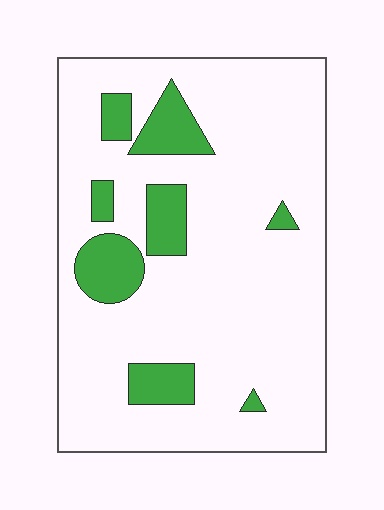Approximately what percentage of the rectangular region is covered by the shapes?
Approximately 15%.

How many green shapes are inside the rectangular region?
8.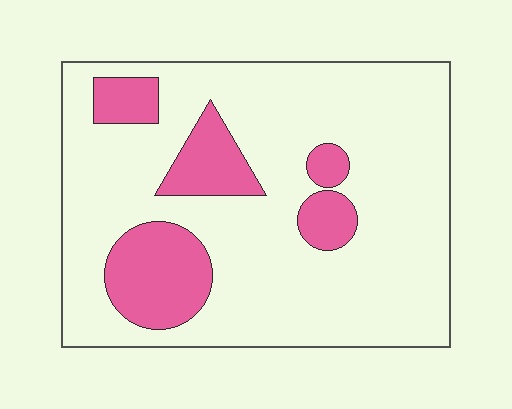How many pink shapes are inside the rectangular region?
5.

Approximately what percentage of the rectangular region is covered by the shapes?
Approximately 20%.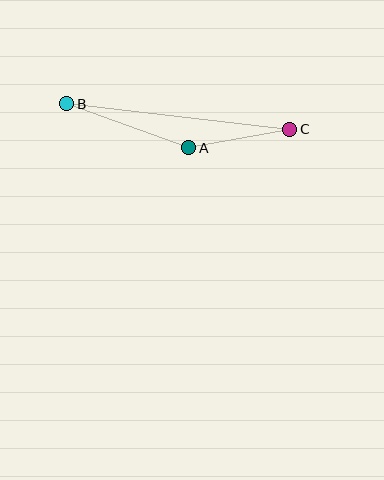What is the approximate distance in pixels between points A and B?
The distance between A and B is approximately 130 pixels.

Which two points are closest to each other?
Points A and C are closest to each other.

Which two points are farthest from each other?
Points B and C are farthest from each other.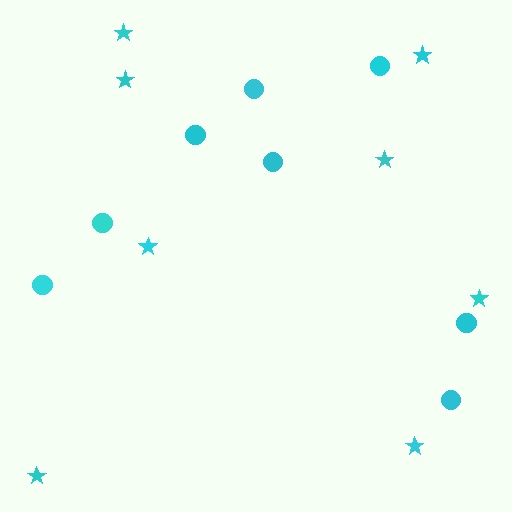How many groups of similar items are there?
There are 2 groups: one group of stars (8) and one group of circles (8).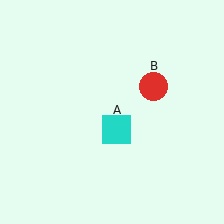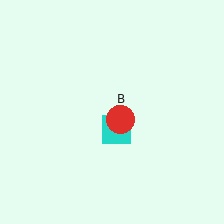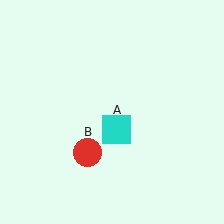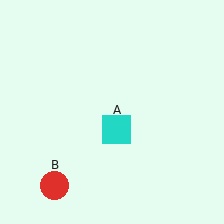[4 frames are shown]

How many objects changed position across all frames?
1 object changed position: red circle (object B).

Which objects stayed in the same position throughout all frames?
Cyan square (object A) remained stationary.